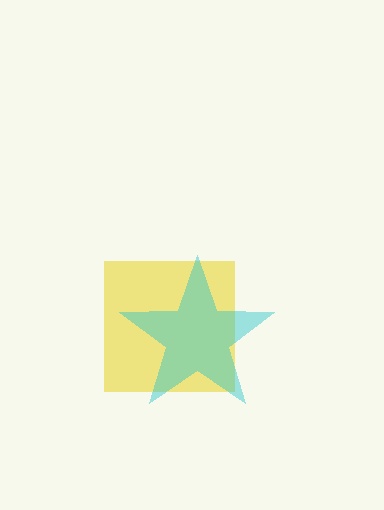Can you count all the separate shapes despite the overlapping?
Yes, there are 2 separate shapes.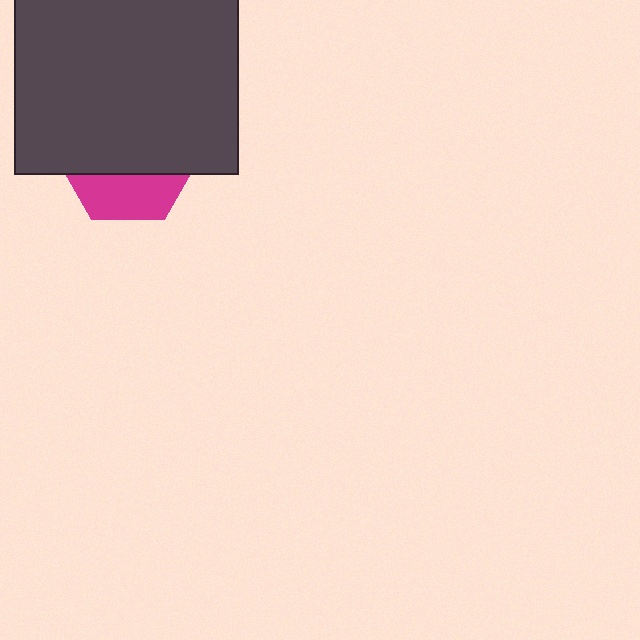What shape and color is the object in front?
The object in front is a dark gray square.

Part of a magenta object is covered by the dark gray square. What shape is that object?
It is a hexagon.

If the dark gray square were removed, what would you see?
You would see the complete magenta hexagon.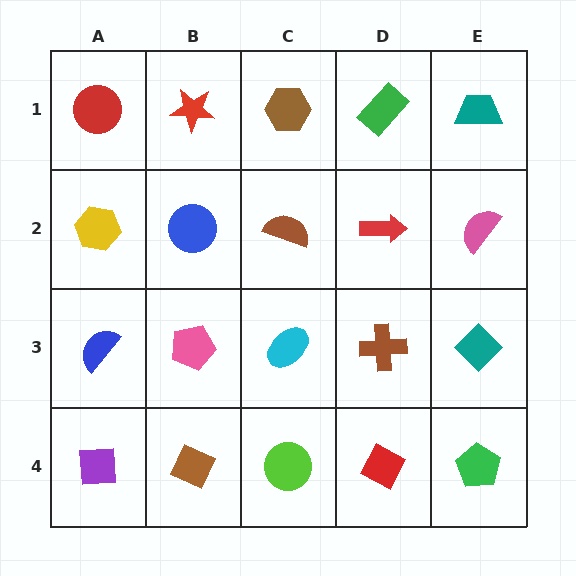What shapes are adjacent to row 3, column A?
A yellow hexagon (row 2, column A), a purple square (row 4, column A), a pink pentagon (row 3, column B).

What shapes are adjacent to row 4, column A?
A blue semicircle (row 3, column A), a brown diamond (row 4, column B).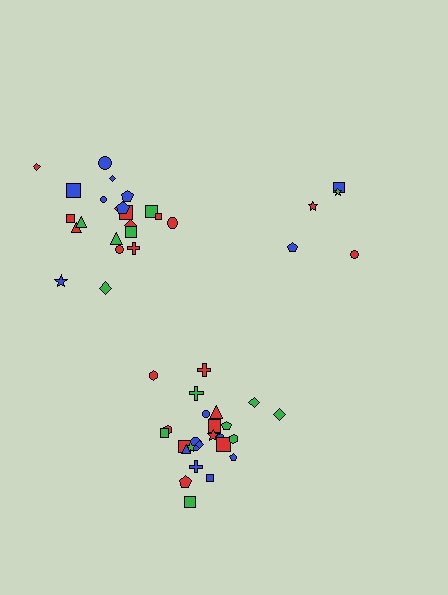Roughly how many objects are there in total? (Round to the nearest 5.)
Roughly 50 objects in total.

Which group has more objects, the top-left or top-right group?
The top-left group.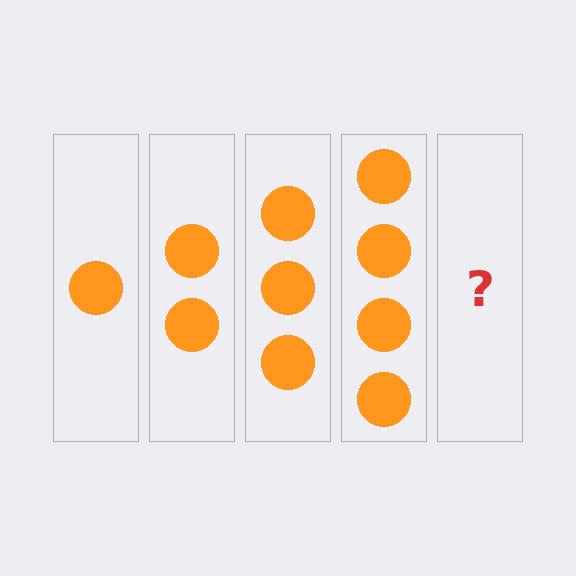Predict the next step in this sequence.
The next step is 5 circles.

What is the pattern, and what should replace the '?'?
The pattern is that each step adds one more circle. The '?' should be 5 circles.